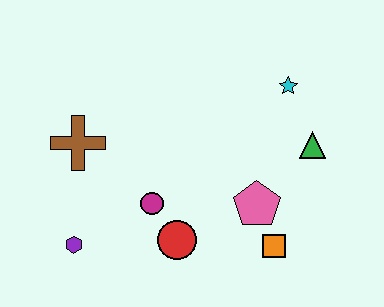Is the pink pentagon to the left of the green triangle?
Yes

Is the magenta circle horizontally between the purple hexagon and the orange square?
Yes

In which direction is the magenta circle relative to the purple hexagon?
The magenta circle is to the right of the purple hexagon.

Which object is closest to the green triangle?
The cyan star is closest to the green triangle.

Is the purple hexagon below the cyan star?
Yes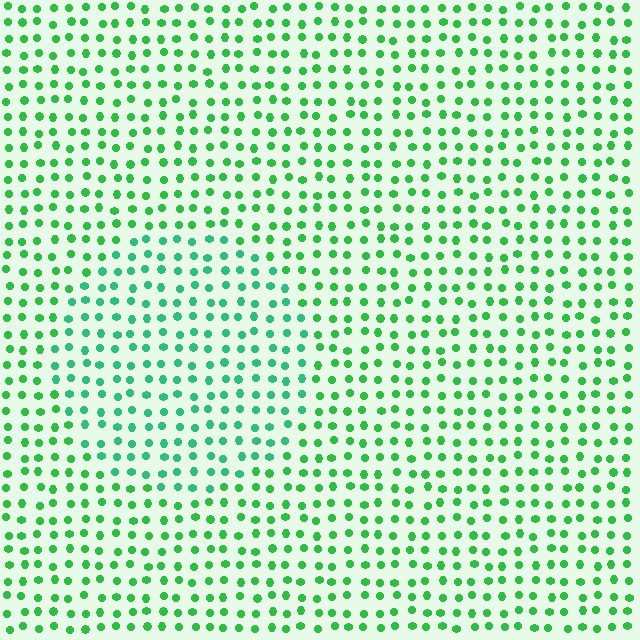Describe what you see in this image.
The image is filled with small green elements in a uniform arrangement. A circle-shaped region is visible where the elements are tinted to a slightly different hue, forming a subtle color boundary.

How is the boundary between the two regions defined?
The boundary is defined purely by a slight shift in hue (about 25 degrees). Spacing, size, and orientation are identical on both sides.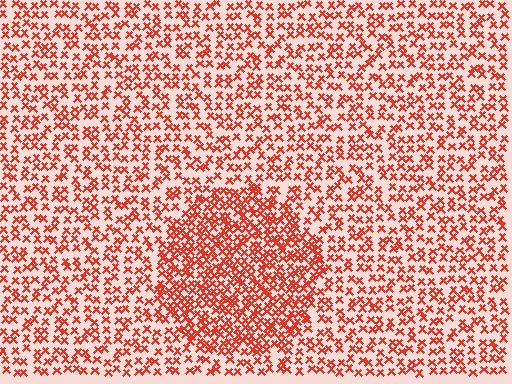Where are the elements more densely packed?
The elements are more densely packed inside the circle boundary.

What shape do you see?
I see a circle.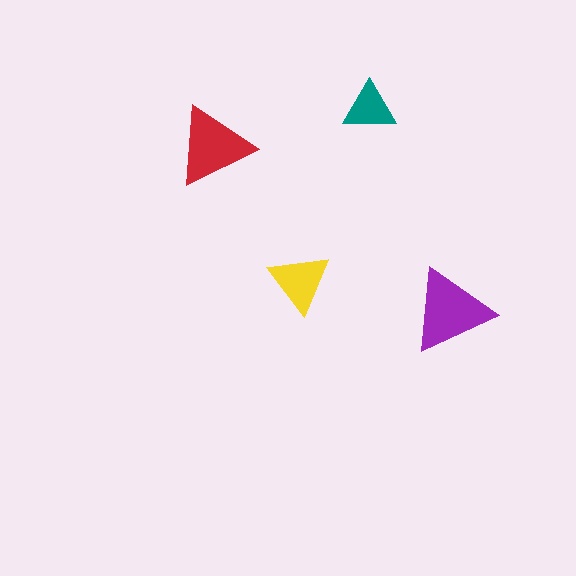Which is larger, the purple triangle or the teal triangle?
The purple one.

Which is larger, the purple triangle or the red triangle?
The purple one.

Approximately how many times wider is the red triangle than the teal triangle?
About 1.5 times wider.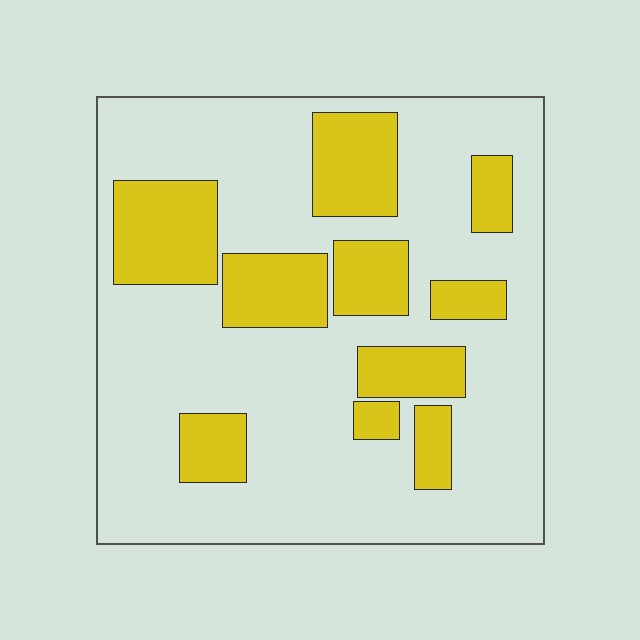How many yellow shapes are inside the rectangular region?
10.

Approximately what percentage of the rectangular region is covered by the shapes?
Approximately 30%.